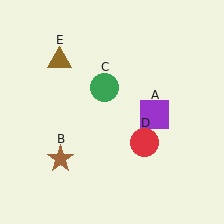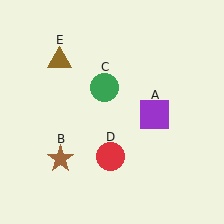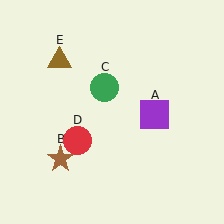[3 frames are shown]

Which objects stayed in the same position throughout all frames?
Purple square (object A) and brown star (object B) and green circle (object C) and brown triangle (object E) remained stationary.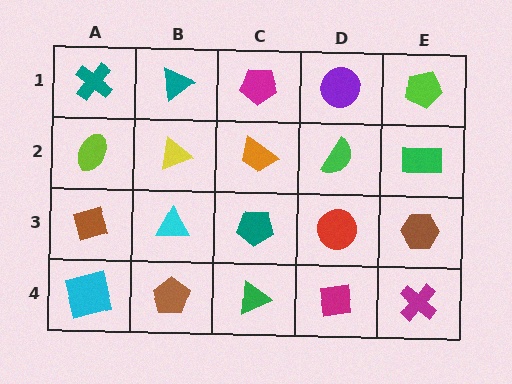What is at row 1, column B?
A teal triangle.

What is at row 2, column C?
An orange trapezoid.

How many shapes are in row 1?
5 shapes.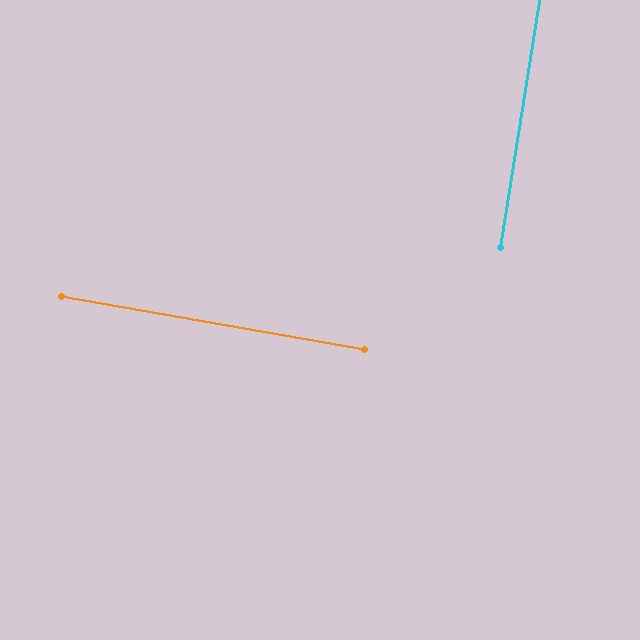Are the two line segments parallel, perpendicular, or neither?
Perpendicular — they meet at approximately 89°.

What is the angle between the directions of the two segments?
Approximately 89 degrees.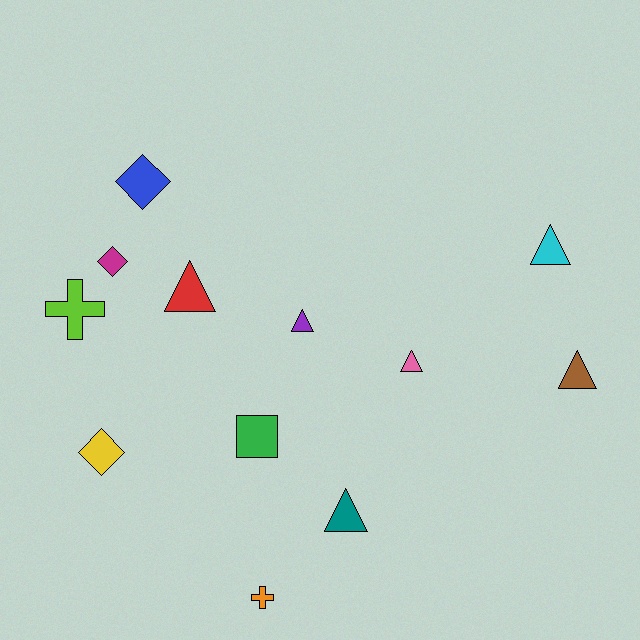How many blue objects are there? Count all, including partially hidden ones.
There is 1 blue object.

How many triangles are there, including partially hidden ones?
There are 6 triangles.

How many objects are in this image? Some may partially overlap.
There are 12 objects.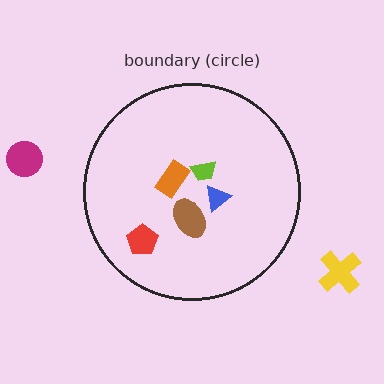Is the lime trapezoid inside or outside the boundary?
Inside.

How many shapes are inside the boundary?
5 inside, 2 outside.